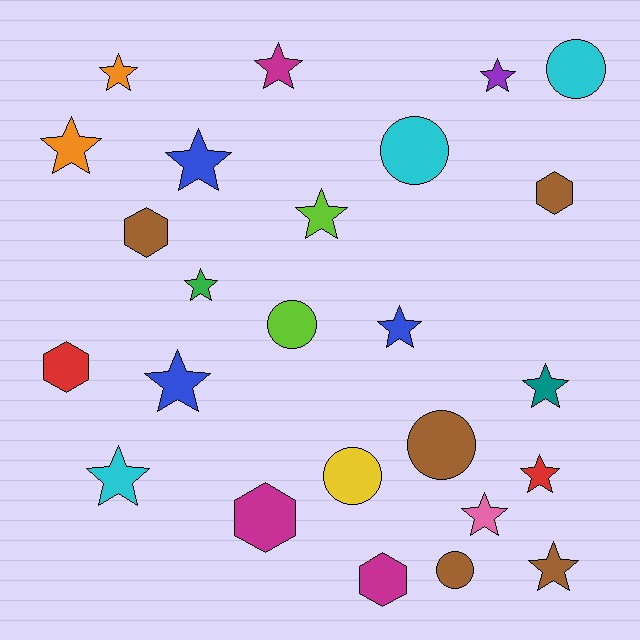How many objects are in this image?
There are 25 objects.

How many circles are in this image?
There are 6 circles.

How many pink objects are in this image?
There is 1 pink object.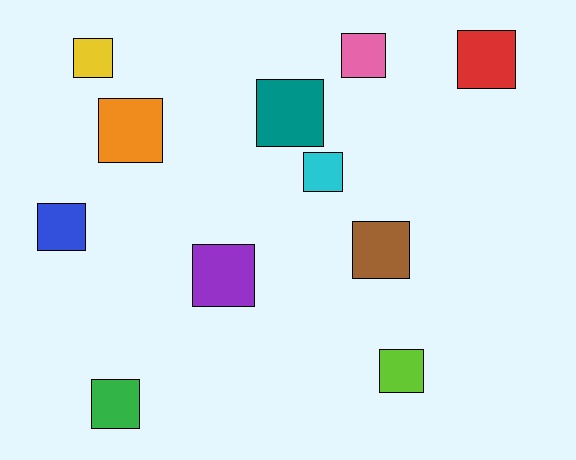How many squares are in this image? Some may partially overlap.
There are 11 squares.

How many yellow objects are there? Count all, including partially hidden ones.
There is 1 yellow object.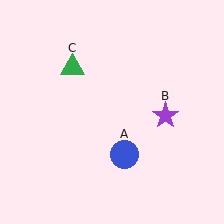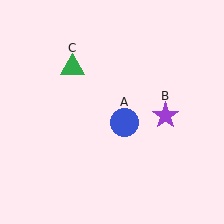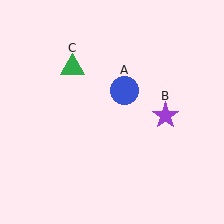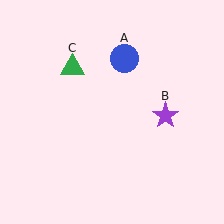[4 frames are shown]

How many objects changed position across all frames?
1 object changed position: blue circle (object A).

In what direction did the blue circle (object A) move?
The blue circle (object A) moved up.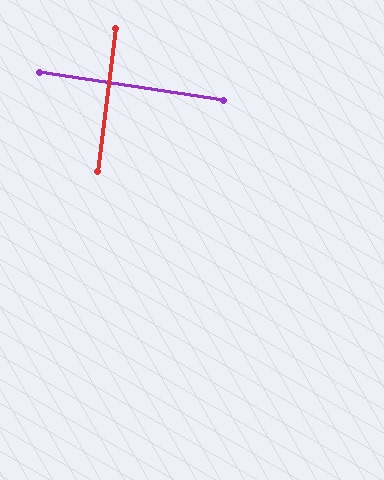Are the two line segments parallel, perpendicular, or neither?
Perpendicular — they meet at approximately 89°.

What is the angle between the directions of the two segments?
Approximately 89 degrees.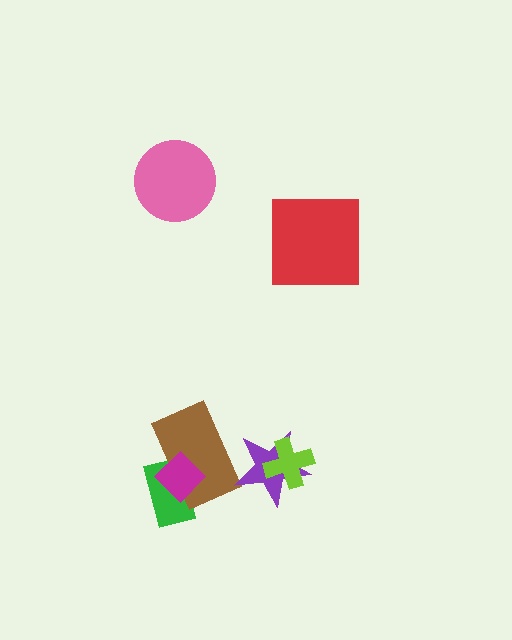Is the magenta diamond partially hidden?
No, no other shape covers it.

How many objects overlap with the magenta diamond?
2 objects overlap with the magenta diamond.